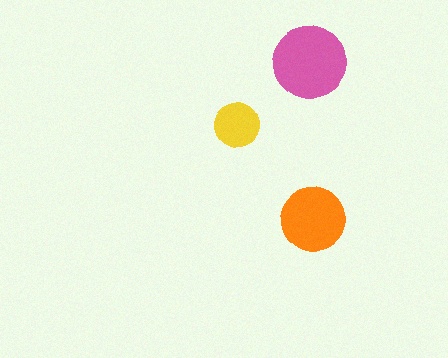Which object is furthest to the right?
The pink circle is rightmost.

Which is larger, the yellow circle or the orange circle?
The orange one.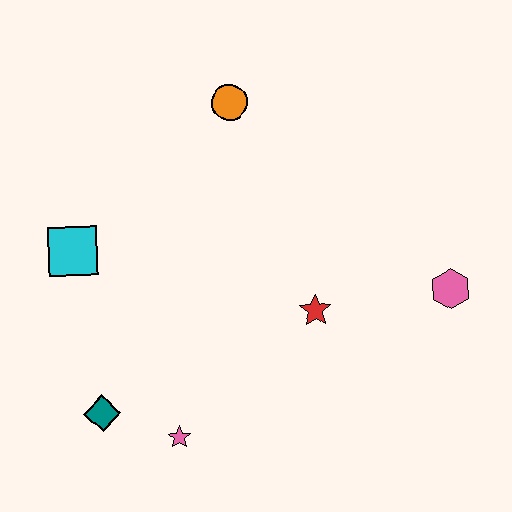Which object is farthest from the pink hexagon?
The cyan square is farthest from the pink hexagon.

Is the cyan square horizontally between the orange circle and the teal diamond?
No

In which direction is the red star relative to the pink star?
The red star is to the right of the pink star.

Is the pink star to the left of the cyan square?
No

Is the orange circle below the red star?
No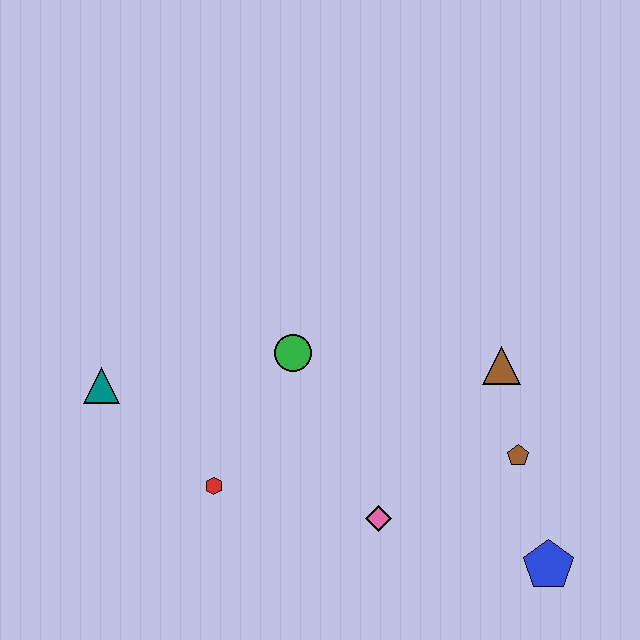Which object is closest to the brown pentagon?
The brown triangle is closest to the brown pentagon.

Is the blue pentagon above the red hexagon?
No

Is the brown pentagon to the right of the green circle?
Yes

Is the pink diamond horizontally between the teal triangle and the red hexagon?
No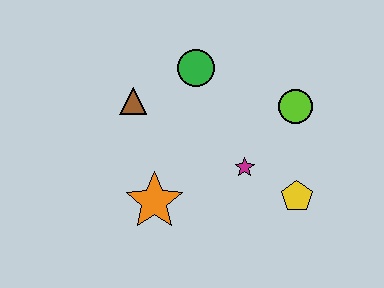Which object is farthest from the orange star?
The lime circle is farthest from the orange star.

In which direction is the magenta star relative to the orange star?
The magenta star is to the right of the orange star.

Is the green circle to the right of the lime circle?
No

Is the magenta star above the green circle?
No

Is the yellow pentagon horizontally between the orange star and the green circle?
No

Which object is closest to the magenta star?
The yellow pentagon is closest to the magenta star.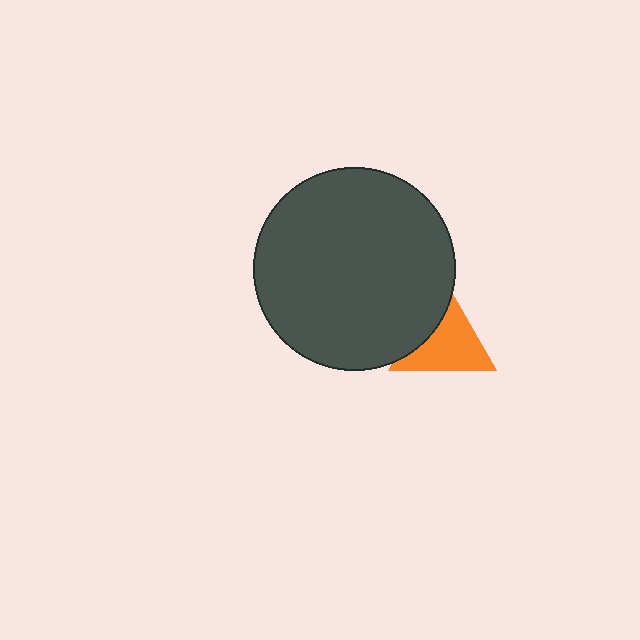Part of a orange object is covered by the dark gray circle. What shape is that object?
It is a triangle.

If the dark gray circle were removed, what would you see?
You would see the complete orange triangle.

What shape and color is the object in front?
The object in front is a dark gray circle.